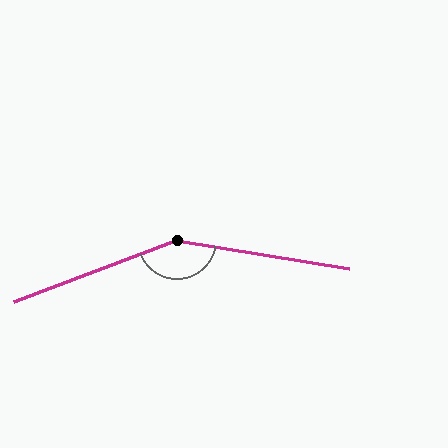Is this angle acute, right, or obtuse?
It is obtuse.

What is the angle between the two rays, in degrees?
Approximately 150 degrees.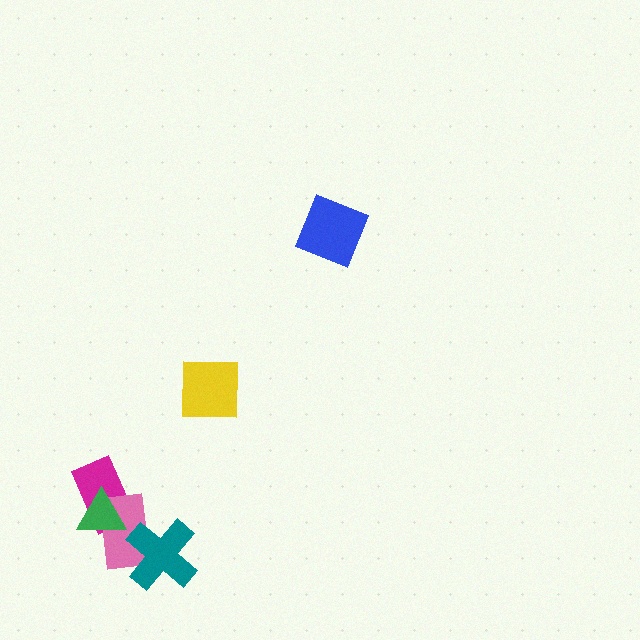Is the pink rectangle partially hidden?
Yes, it is partially covered by another shape.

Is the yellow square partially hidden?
No, no other shape covers it.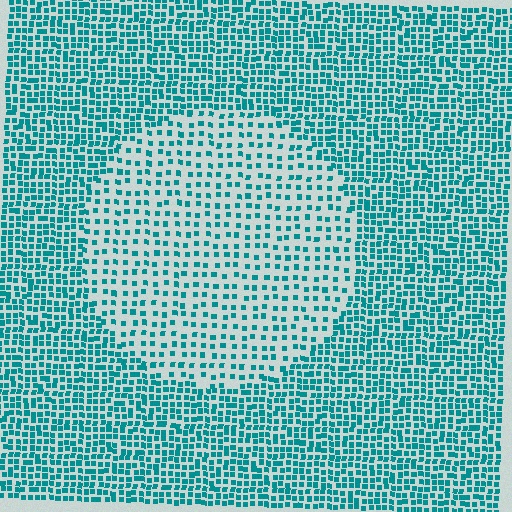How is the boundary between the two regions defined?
The boundary is defined by a change in element density (approximately 2.1x ratio). All elements are the same color, size, and shape.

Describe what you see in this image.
The image contains small teal elements arranged at two different densities. A circle-shaped region is visible where the elements are less densely packed than the surrounding area.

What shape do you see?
I see a circle.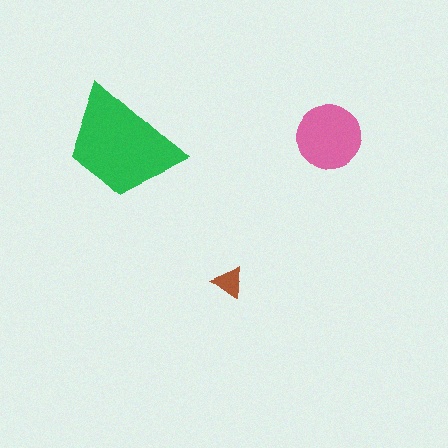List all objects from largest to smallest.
The green trapezoid, the pink circle, the brown triangle.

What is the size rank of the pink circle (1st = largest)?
2nd.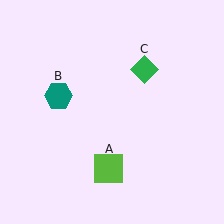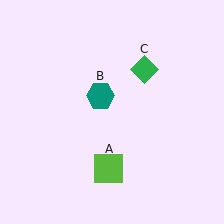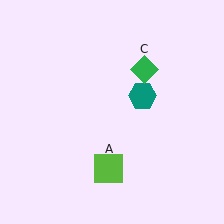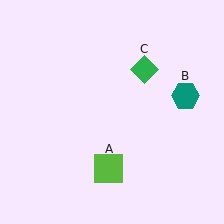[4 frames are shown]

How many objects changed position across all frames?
1 object changed position: teal hexagon (object B).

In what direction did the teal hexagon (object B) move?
The teal hexagon (object B) moved right.